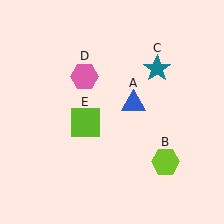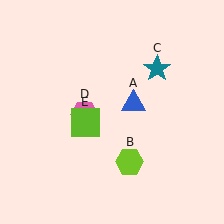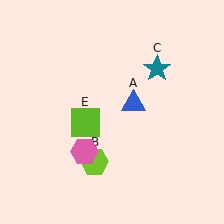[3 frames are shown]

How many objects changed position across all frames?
2 objects changed position: lime hexagon (object B), pink hexagon (object D).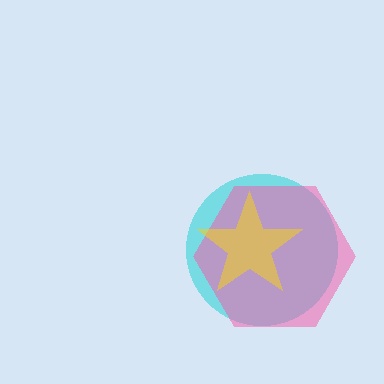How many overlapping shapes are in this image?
There are 3 overlapping shapes in the image.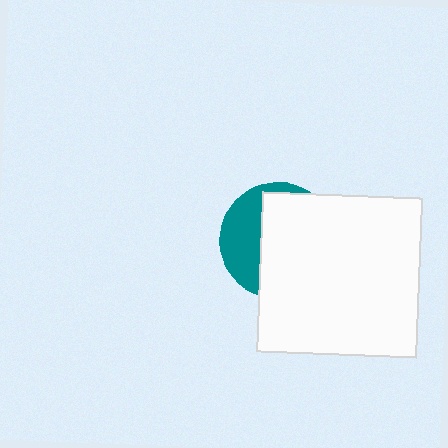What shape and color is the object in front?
The object in front is a white square.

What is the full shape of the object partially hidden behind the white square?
The partially hidden object is a teal circle.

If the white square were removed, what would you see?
You would see the complete teal circle.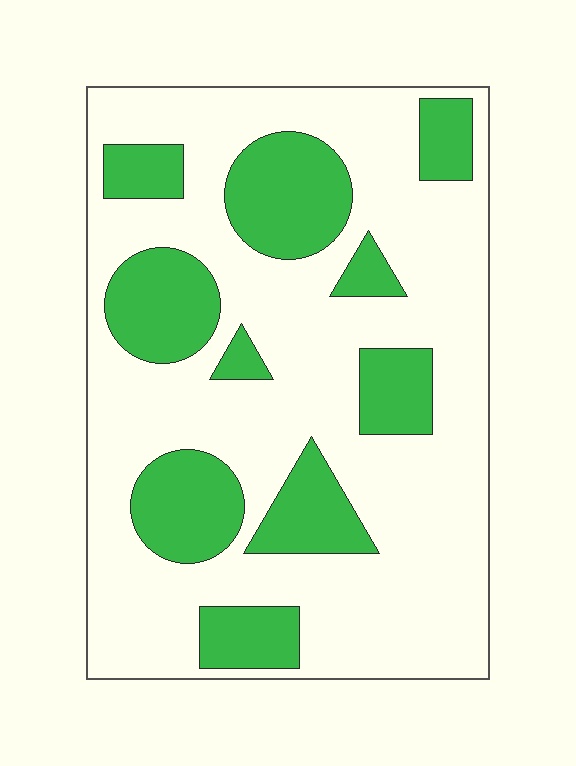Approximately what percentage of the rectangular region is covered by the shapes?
Approximately 30%.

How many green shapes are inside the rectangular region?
10.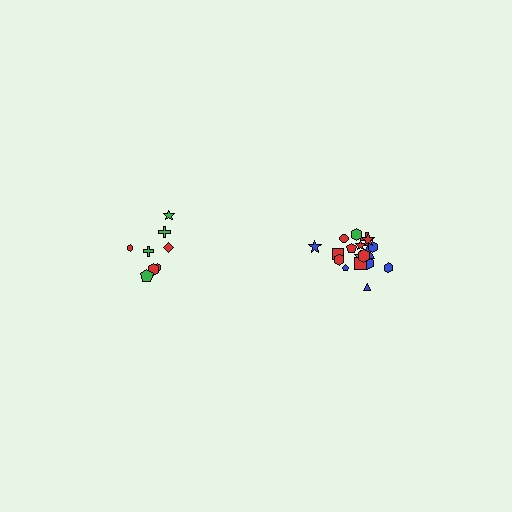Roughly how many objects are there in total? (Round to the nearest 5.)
Roughly 25 objects in total.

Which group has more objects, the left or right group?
The right group.